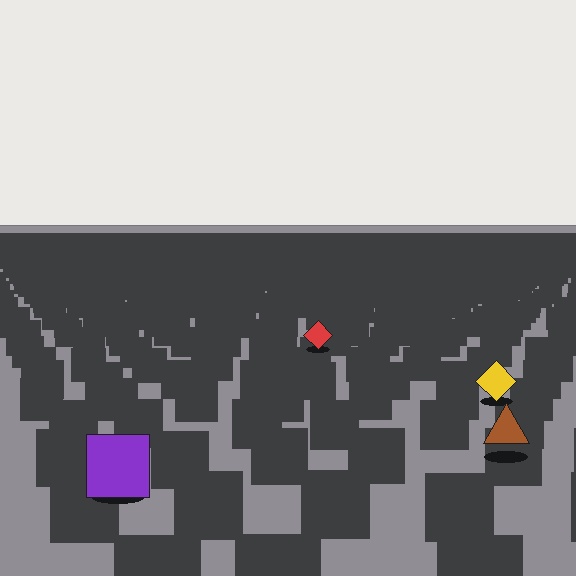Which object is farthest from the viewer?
The red diamond is farthest from the viewer. It appears smaller and the ground texture around it is denser.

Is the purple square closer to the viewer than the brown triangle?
Yes. The purple square is closer — you can tell from the texture gradient: the ground texture is coarser near it.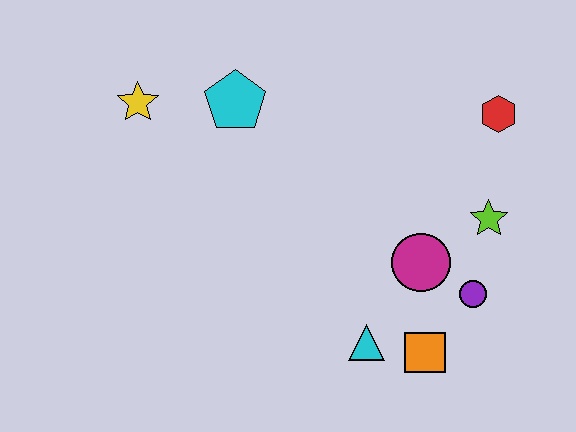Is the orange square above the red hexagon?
No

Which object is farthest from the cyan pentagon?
The orange square is farthest from the cyan pentagon.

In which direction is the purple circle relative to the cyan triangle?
The purple circle is to the right of the cyan triangle.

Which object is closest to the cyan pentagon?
The yellow star is closest to the cyan pentagon.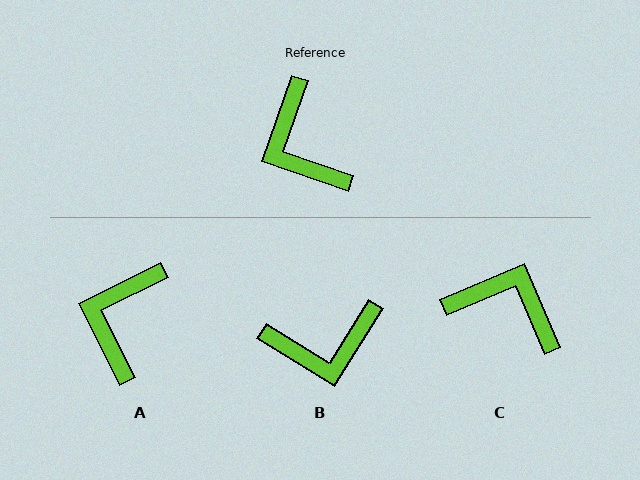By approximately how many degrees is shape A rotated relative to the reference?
Approximately 44 degrees clockwise.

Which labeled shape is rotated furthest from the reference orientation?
C, about 138 degrees away.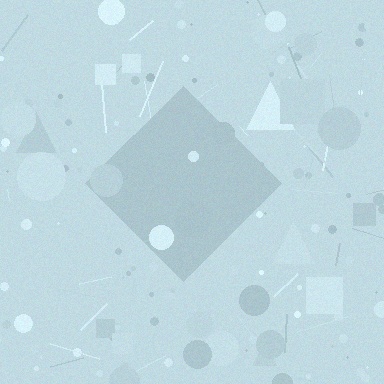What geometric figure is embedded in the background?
A diamond is embedded in the background.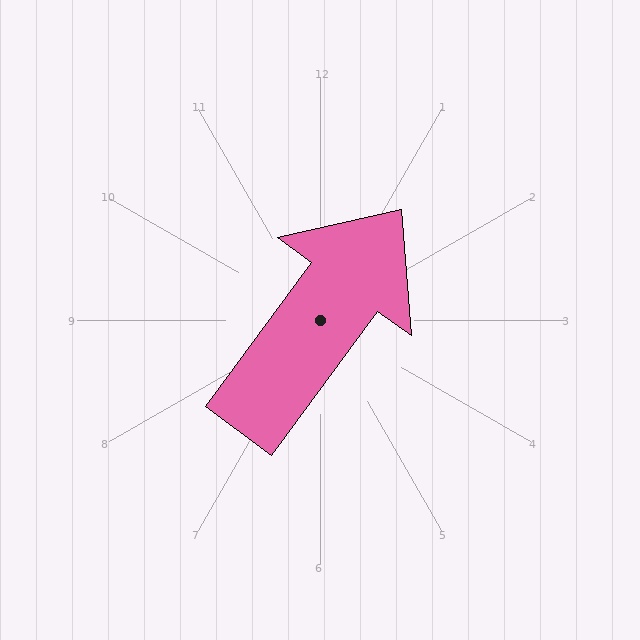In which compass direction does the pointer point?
Northeast.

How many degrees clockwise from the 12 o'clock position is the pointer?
Approximately 36 degrees.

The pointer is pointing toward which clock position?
Roughly 1 o'clock.